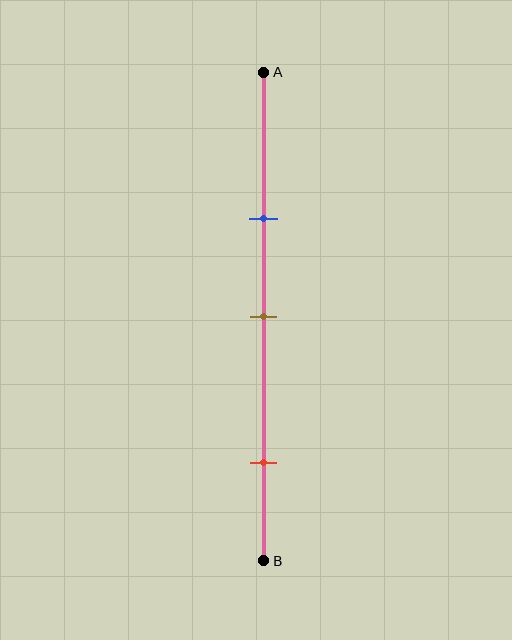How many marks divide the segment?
There are 3 marks dividing the segment.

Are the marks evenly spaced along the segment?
No, the marks are not evenly spaced.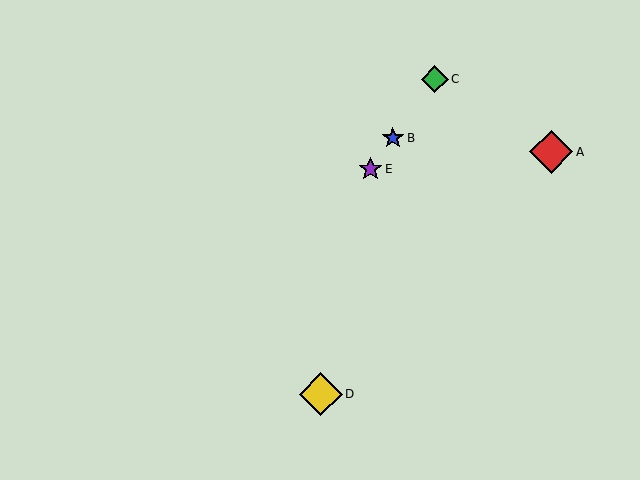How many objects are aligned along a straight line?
3 objects (B, C, E) are aligned along a straight line.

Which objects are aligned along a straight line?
Objects B, C, E are aligned along a straight line.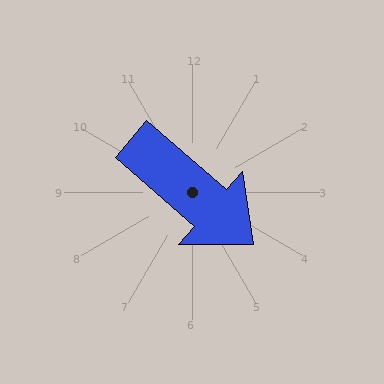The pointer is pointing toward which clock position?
Roughly 4 o'clock.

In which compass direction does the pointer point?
Southeast.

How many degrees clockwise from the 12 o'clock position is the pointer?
Approximately 131 degrees.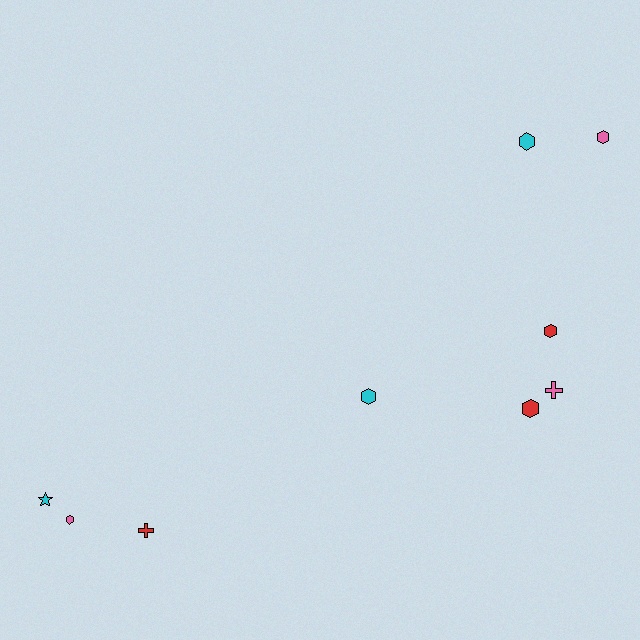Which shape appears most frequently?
Hexagon, with 6 objects.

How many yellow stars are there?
There are no yellow stars.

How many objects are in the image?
There are 9 objects.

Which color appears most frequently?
Pink, with 3 objects.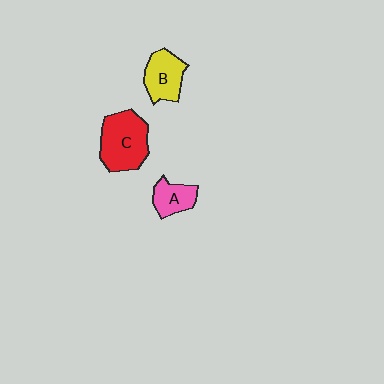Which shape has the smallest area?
Shape A (pink).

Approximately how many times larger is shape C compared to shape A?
Approximately 2.0 times.